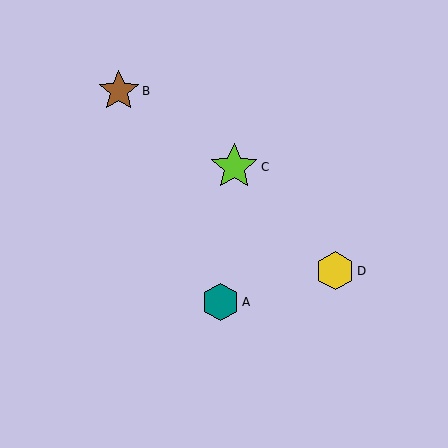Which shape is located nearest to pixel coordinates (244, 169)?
The lime star (labeled C) at (234, 167) is nearest to that location.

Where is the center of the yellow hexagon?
The center of the yellow hexagon is at (335, 271).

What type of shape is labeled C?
Shape C is a lime star.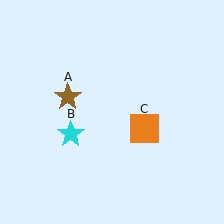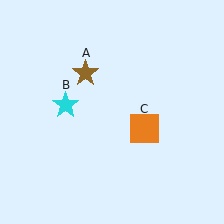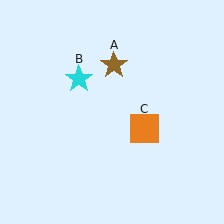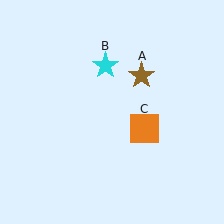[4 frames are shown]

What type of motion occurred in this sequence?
The brown star (object A), cyan star (object B) rotated clockwise around the center of the scene.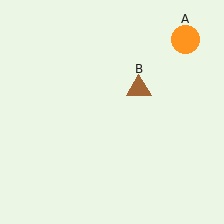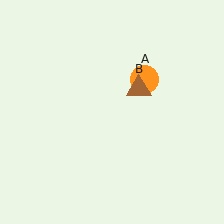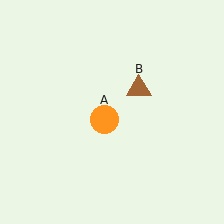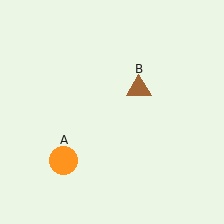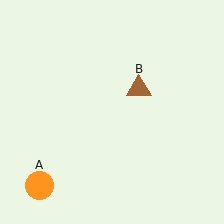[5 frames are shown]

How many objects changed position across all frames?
1 object changed position: orange circle (object A).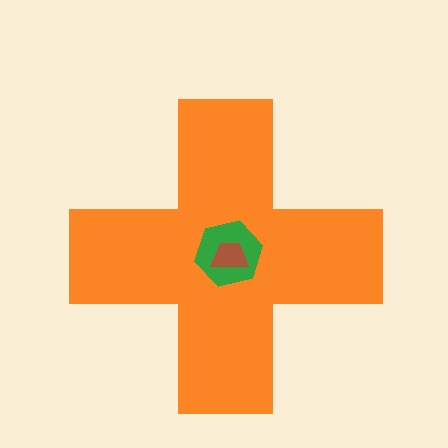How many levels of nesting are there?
3.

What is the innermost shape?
The brown trapezoid.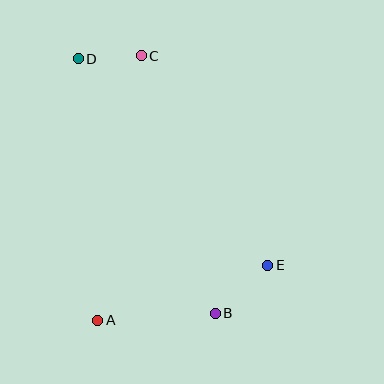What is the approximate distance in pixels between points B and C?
The distance between B and C is approximately 268 pixels.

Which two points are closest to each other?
Points C and D are closest to each other.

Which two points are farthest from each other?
Points B and D are farthest from each other.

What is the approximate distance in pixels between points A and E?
The distance between A and E is approximately 179 pixels.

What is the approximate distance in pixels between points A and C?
The distance between A and C is approximately 268 pixels.